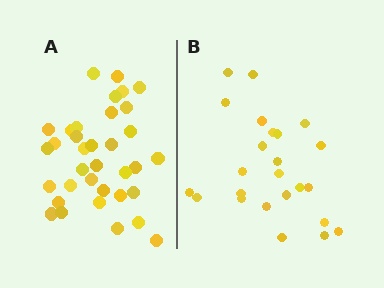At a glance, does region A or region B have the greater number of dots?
Region A (the left region) has more dots.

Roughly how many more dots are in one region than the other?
Region A has roughly 12 or so more dots than region B.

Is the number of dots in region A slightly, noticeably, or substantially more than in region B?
Region A has substantially more. The ratio is roughly 1.5 to 1.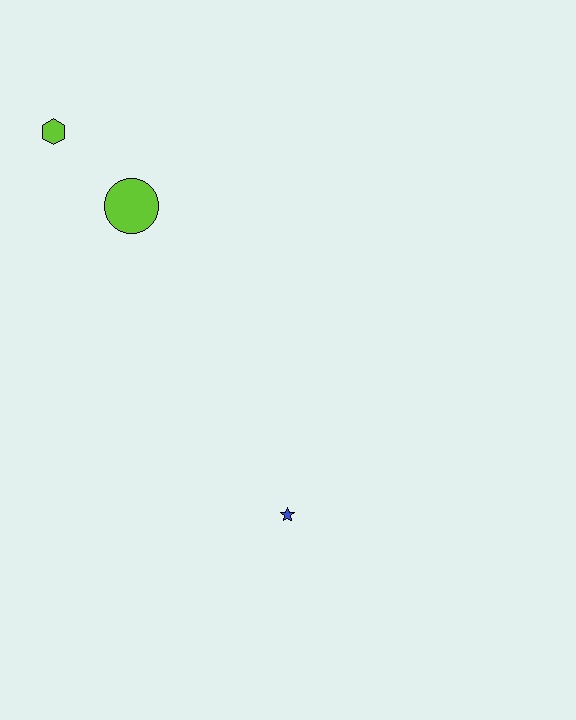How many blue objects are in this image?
There is 1 blue object.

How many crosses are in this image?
There are no crosses.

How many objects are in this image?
There are 3 objects.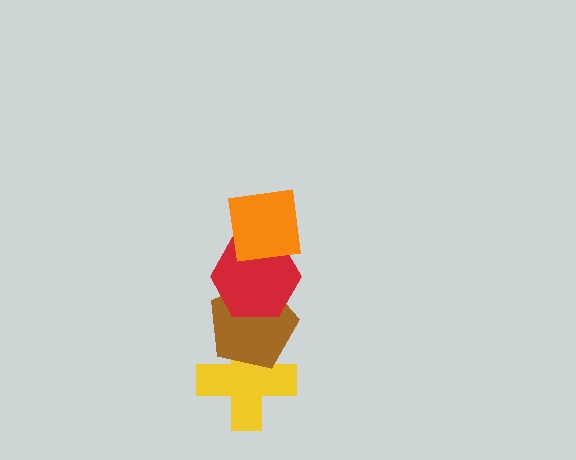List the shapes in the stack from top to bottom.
From top to bottom: the orange square, the red hexagon, the brown pentagon, the yellow cross.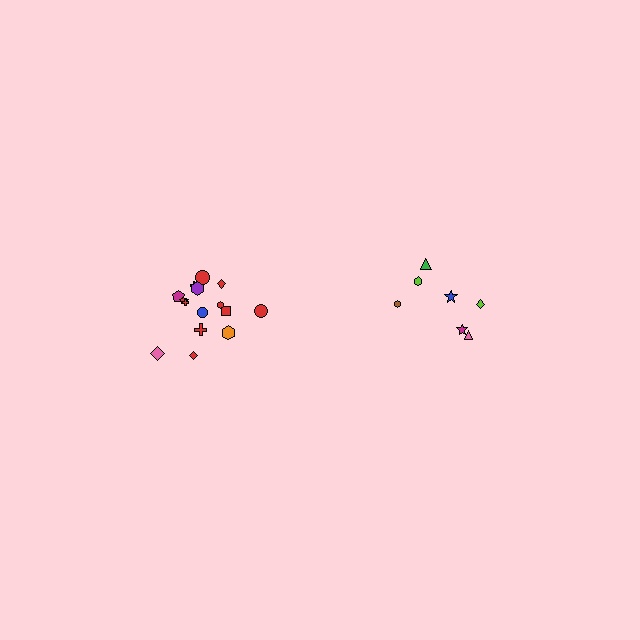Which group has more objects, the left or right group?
The left group.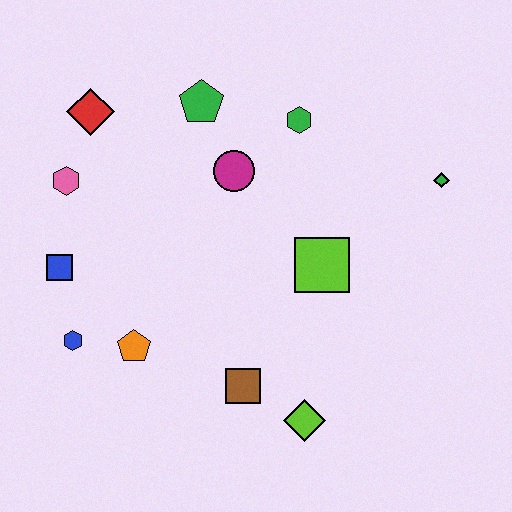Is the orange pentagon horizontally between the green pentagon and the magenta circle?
No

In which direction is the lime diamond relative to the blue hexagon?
The lime diamond is to the right of the blue hexagon.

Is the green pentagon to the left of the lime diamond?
Yes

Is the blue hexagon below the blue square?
Yes